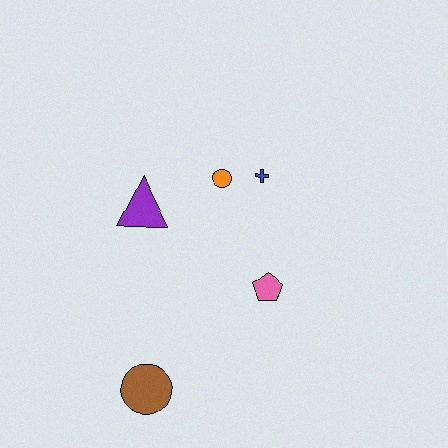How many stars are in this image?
There are no stars.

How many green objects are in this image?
There are no green objects.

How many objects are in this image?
There are 5 objects.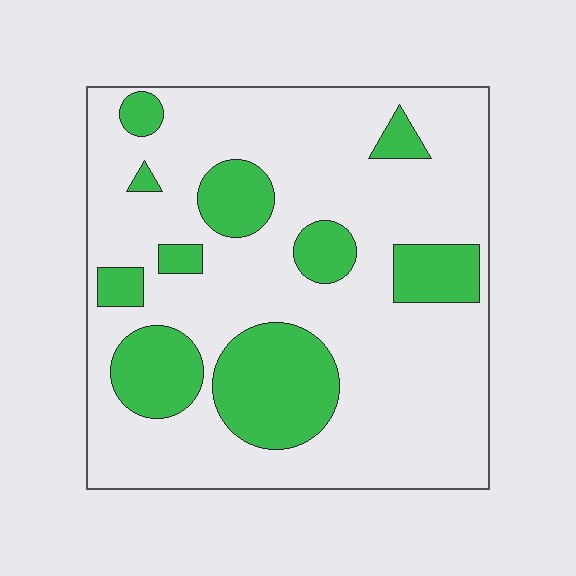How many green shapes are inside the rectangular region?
10.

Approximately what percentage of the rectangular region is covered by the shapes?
Approximately 25%.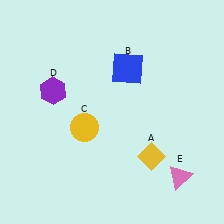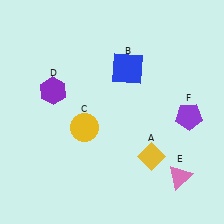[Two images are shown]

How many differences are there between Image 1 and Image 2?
There is 1 difference between the two images.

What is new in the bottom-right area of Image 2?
A purple pentagon (F) was added in the bottom-right area of Image 2.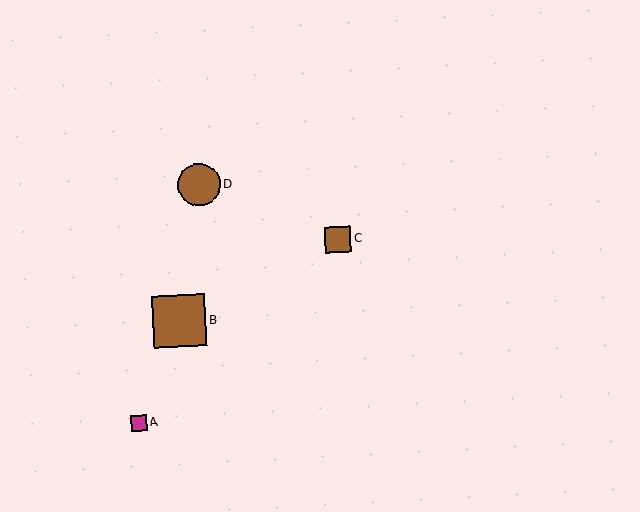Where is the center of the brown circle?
The center of the brown circle is at (199, 185).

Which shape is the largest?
The brown square (labeled B) is the largest.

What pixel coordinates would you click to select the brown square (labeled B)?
Click at (179, 321) to select the brown square B.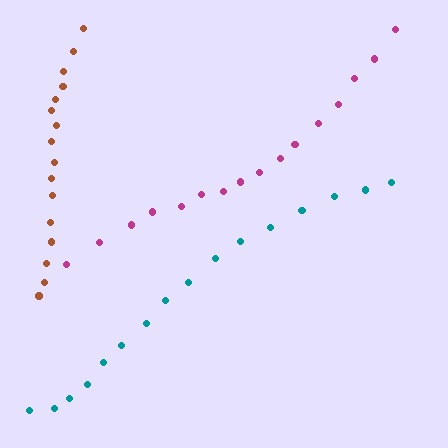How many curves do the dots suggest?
There are 3 distinct paths.